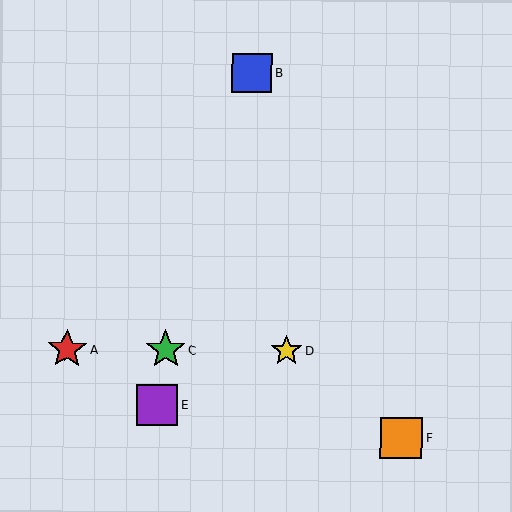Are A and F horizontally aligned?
No, A is at y≈349 and F is at y≈438.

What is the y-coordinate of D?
Object D is at y≈351.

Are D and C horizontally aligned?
Yes, both are at y≈351.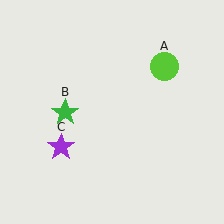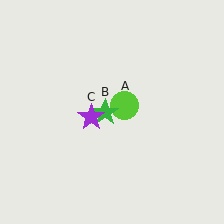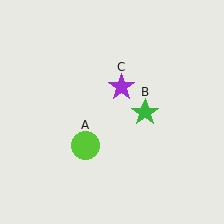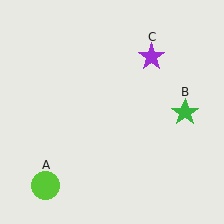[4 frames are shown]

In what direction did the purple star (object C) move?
The purple star (object C) moved up and to the right.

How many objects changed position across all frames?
3 objects changed position: lime circle (object A), green star (object B), purple star (object C).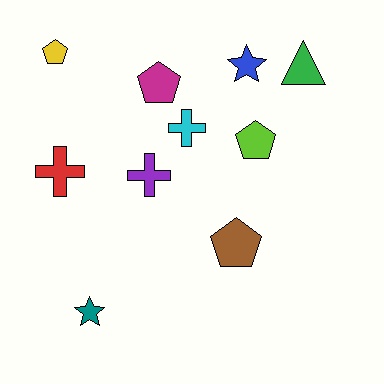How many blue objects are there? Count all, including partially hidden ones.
There is 1 blue object.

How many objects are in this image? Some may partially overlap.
There are 10 objects.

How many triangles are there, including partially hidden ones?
There is 1 triangle.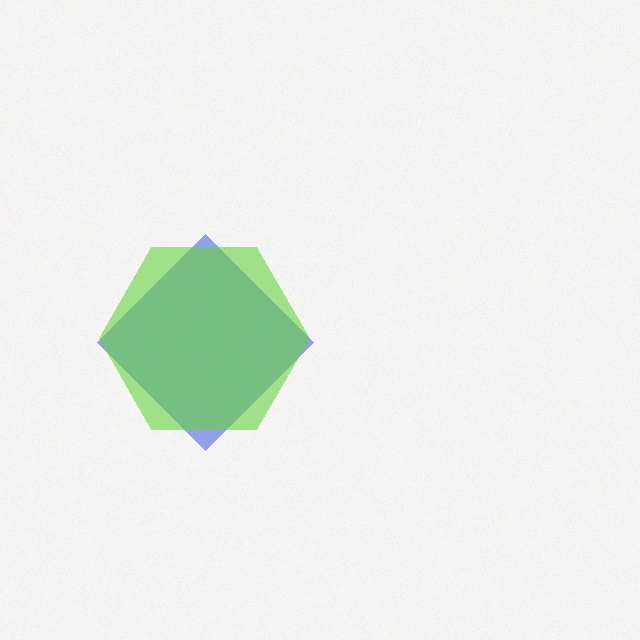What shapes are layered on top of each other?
The layered shapes are: a blue diamond, a lime hexagon.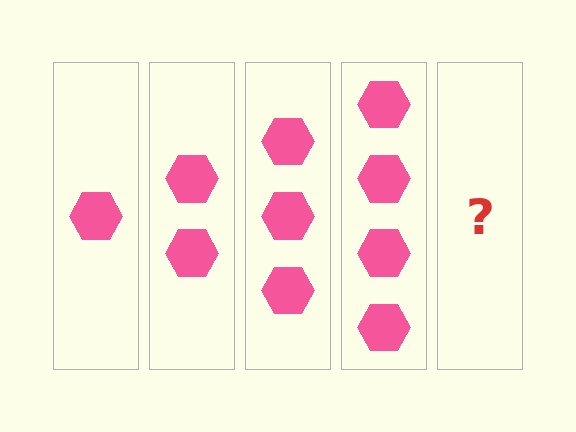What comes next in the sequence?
The next element should be 5 hexagons.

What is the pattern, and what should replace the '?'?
The pattern is that each step adds one more hexagon. The '?' should be 5 hexagons.